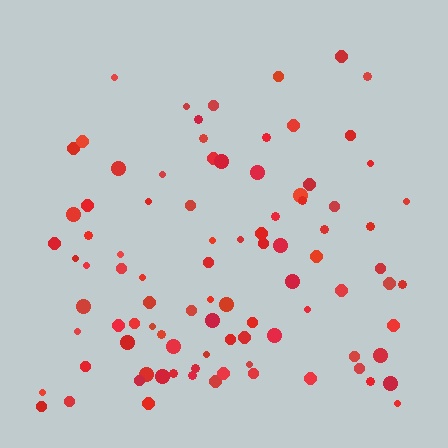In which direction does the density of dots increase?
From top to bottom, with the bottom side densest.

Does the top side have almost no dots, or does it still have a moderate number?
Still a moderate number, just noticeably fewer than the bottom.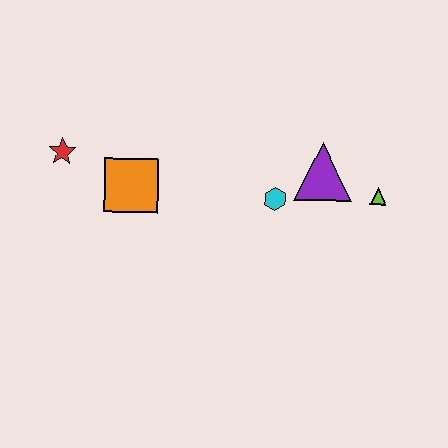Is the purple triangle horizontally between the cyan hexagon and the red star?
No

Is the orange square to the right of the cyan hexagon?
No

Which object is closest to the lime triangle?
The purple triangle is closest to the lime triangle.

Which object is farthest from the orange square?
The lime triangle is farthest from the orange square.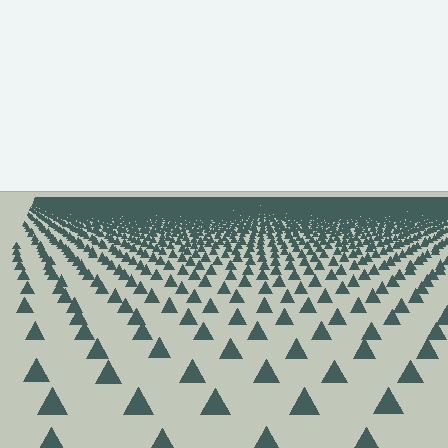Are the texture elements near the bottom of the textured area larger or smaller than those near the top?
Larger. Near the bottom, elements are closer to the viewer and appear at a bigger on-screen size.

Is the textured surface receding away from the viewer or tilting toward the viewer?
The surface is receding away from the viewer. Texture elements get smaller and denser toward the top.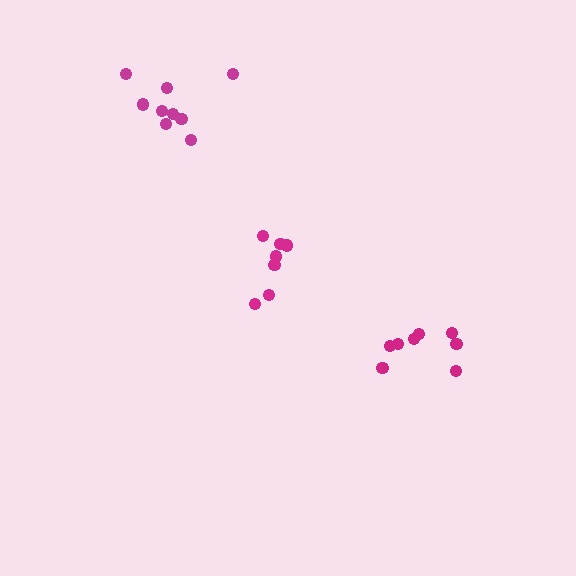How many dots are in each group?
Group 1: 9 dots, Group 2: 7 dots, Group 3: 8 dots (24 total).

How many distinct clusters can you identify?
There are 3 distinct clusters.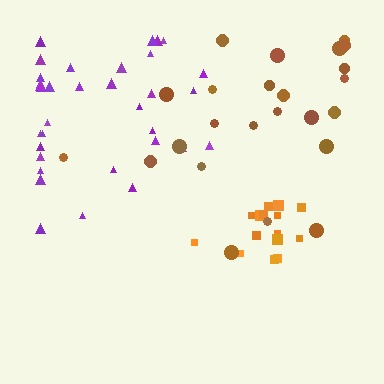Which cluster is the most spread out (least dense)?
Brown.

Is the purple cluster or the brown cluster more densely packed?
Purple.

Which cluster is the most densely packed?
Orange.